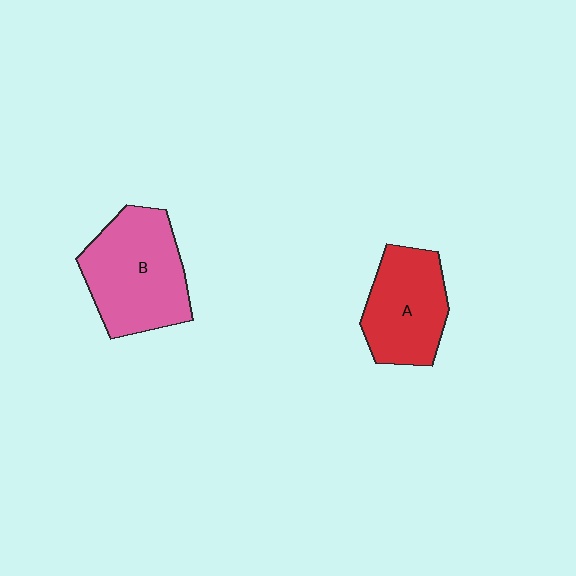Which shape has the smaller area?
Shape A (red).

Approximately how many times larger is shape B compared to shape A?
Approximately 1.3 times.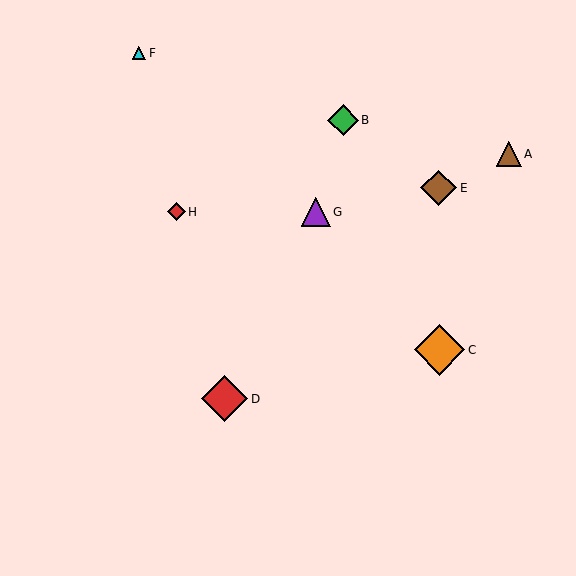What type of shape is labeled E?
Shape E is a brown diamond.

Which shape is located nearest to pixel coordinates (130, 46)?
The cyan triangle (labeled F) at (139, 53) is nearest to that location.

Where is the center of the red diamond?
The center of the red diamond is at (177, 212).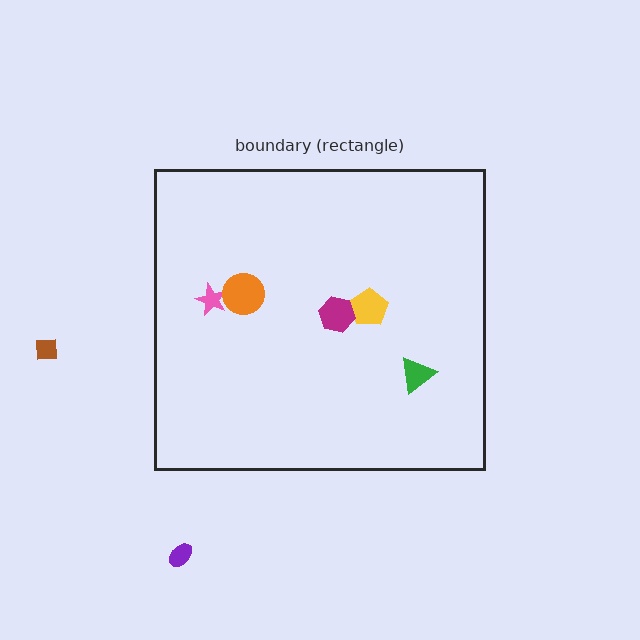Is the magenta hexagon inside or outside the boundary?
Inside.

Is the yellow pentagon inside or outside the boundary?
Inside.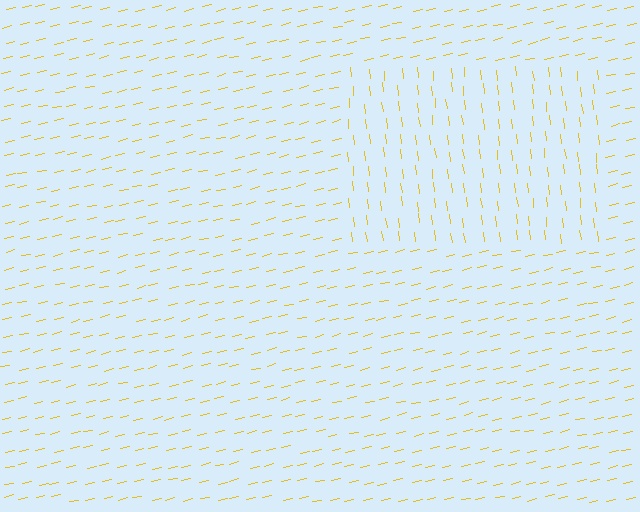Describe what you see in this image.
The image is filled with small yellow line segments. A rectangle region in the image has lines oriented differently from the surrounding lines, creating a visible texture boundary.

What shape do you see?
I see a rectangle.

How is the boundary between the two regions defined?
The boundary is defined purely by a change in line orientation (approximately 84 degrees difference). All lines are the same color and thickness.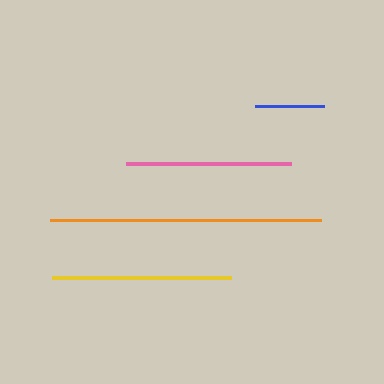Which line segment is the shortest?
The blue line is the shortest at approximately 68 pixels.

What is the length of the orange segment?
The orange segment is approximately 270 pixels long.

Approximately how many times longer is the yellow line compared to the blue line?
The yellow line is approximately 2.6 times the length of the blue line.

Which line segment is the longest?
The orange line is the longest at approximately 270 pixels.